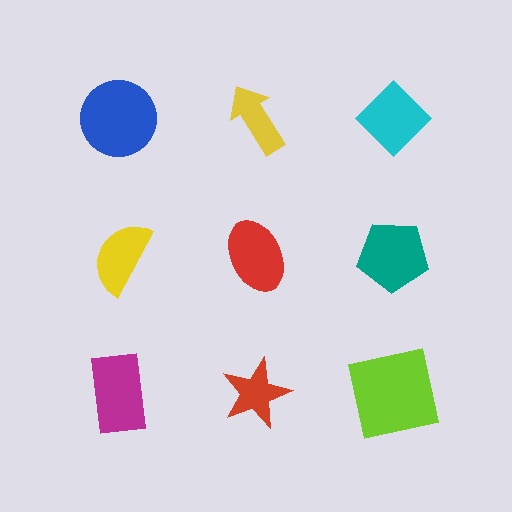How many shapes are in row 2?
3 shapes.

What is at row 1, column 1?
A blue circle.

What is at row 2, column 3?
A teal pentagon.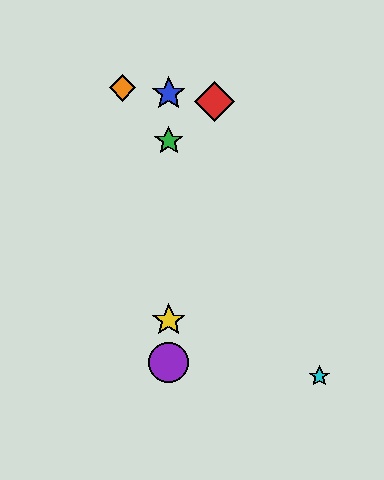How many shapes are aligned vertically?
4 shapes (the blue star, the green star, the yellow star, the purple circle) are aligned vertically.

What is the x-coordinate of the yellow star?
The yellow star is at x≈169.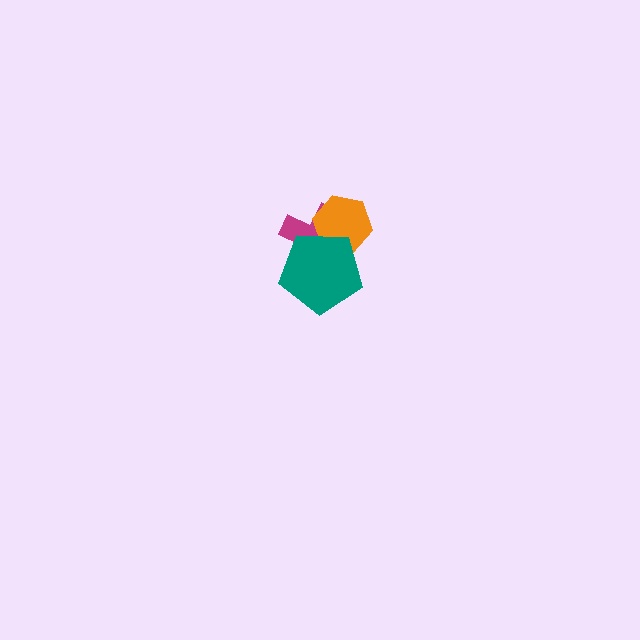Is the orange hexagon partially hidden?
Yes, it is partially covered by another shape.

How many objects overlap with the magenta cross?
2 objects overlap with the magenta cross.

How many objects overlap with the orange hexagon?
2 objects overlap with the orange hexagon.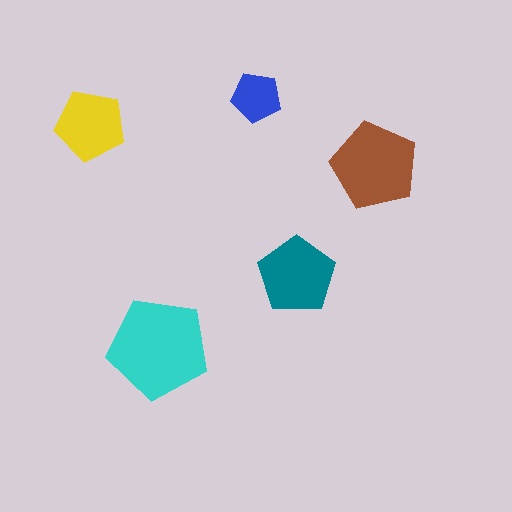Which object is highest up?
The blue pentagon is topmost.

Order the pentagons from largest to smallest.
the cyan one, the brown one, the teal one, the yellow one, the blue one.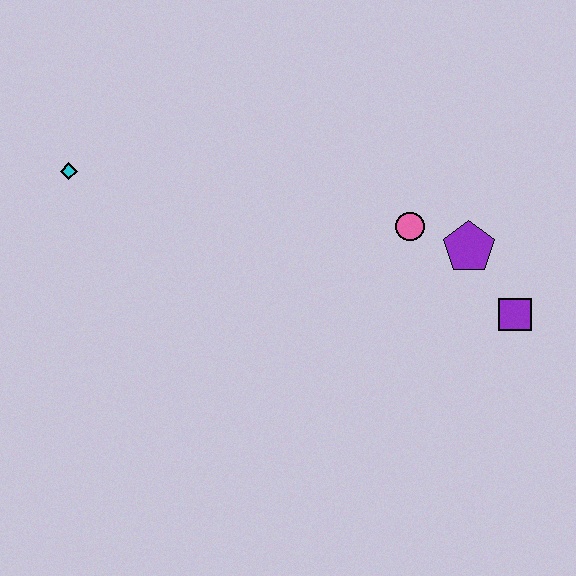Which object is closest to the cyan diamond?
The pink circle is closest to the cyan diamond.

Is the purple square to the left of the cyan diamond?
No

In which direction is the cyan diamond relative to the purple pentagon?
The cyan diamond is to the left of the purple pentagon.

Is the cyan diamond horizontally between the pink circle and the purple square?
No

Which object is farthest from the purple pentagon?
The cyan diamond is farthest from the purple pentagon.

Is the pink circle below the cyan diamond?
Yes